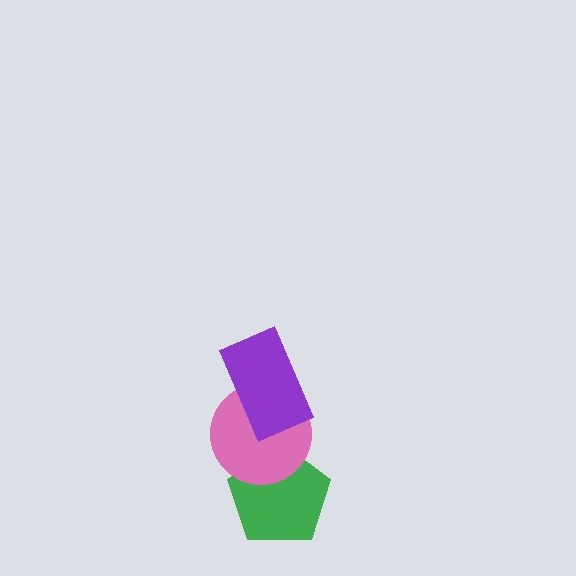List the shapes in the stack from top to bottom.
From top to bottom: the purple rectangle, the pink circle, the green pentagon.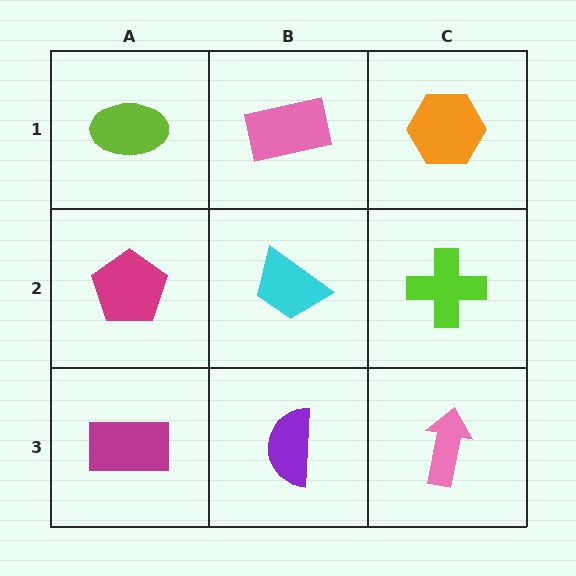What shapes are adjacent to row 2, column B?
A pink rectangle (row 1, column B), a purple semicircle (row 3, column B), a magenta pentagon (row 2, column A), a lime cross (row 2, column C).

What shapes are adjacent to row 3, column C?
A lime cross (row 2, column C), a purple semicircle (row 3, column B).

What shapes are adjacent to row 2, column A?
A lime ellipse (row 1, column A), a magenta rectangle (row 3, column A), a cyan trapezoid (row 2, column B).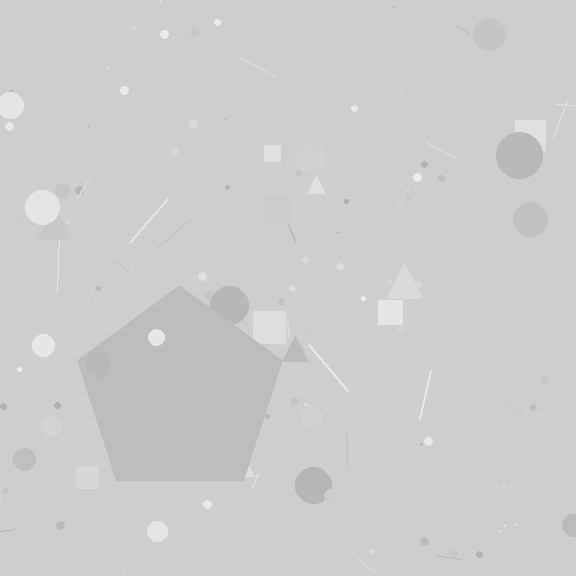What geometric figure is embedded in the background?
A pentagon is embedded in the background.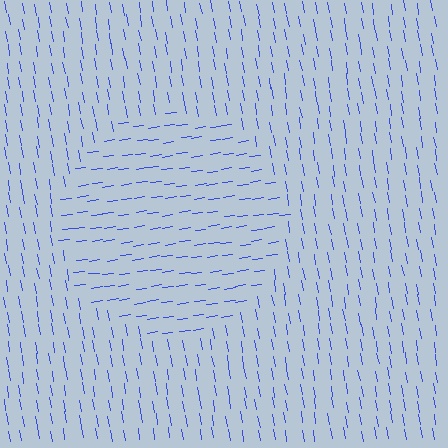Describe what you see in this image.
The image is filled with small blue line segments. A circle region in the image has lines oriented differently from the surrounding lines, creating a visible texture boundary.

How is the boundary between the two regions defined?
The boundary is defined purely by a change in line orientation (approximately 88 degrees difference). All lines are the same color and thickness.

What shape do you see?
I see a circle.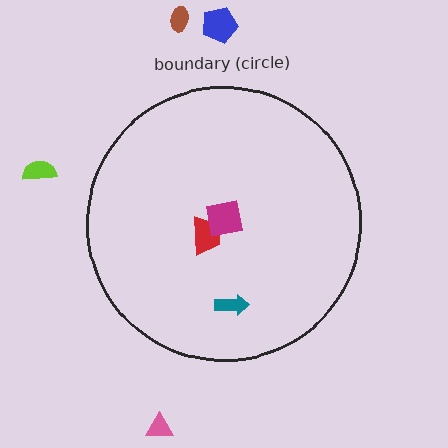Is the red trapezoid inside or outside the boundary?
Inside.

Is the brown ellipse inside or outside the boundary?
Outside.